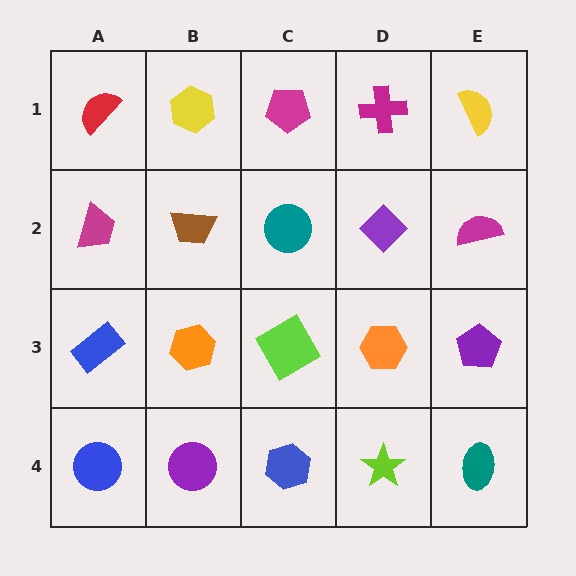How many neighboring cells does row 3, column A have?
3.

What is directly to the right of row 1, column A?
A yellow hexagon.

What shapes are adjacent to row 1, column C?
A teal circle (row 2, column C), a yellow hexagon (row 1, column B), a magenta cross (row 1, column D).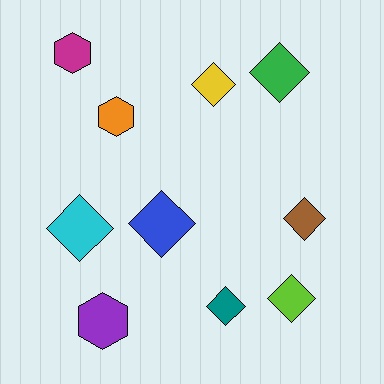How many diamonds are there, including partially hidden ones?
There are 7 diamonds.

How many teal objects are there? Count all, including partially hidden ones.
There is 1 teal object.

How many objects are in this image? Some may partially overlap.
There are 10 objects.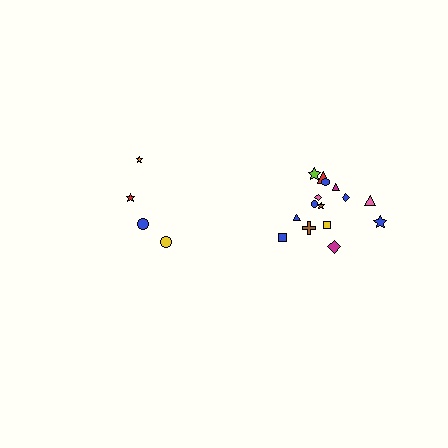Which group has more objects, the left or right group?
The right group.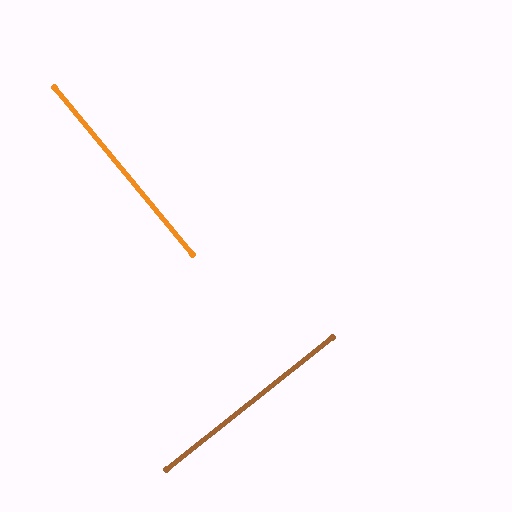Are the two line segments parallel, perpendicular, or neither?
Perpendicular — they meet at approximately 89°.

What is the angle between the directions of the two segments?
Approximately 89 degrees.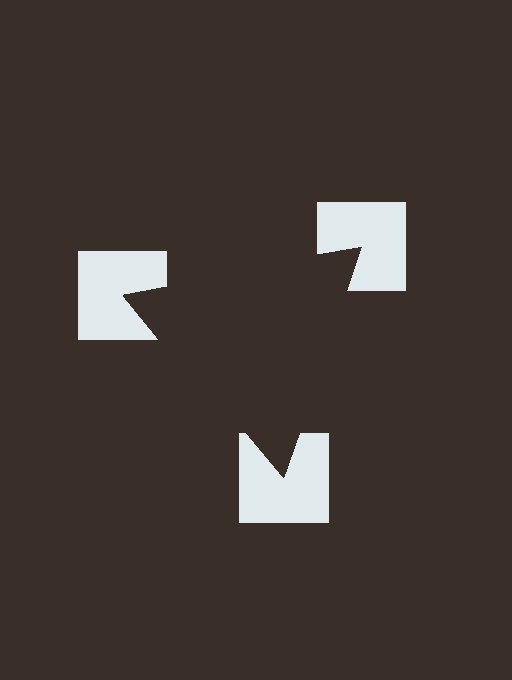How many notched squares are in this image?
There are 3 — one at each vertex of the illusory triangle.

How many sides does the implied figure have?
3 sides.